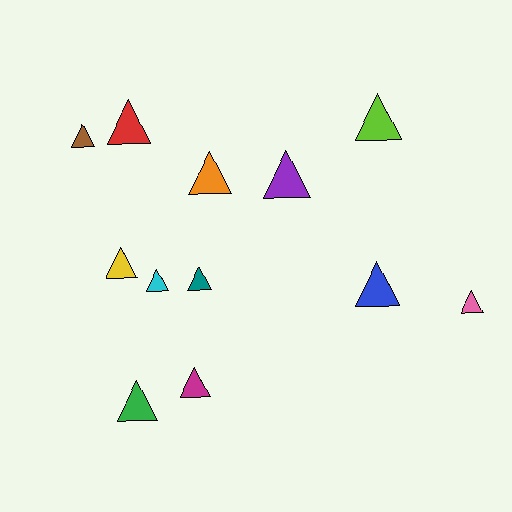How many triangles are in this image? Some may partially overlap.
There are 12 triangles.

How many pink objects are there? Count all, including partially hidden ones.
There is 1 pink object.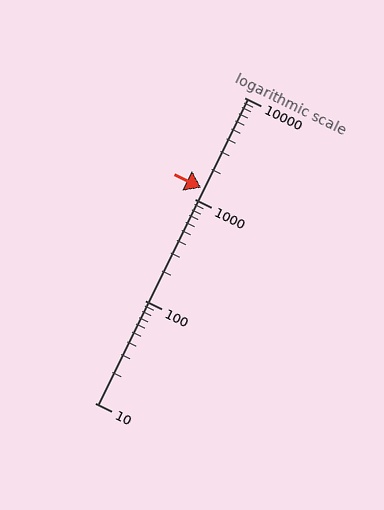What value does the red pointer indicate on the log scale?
The pointer indicates approximately 1300.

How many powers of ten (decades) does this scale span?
The scale spans 3 decades, from 10 to 10000.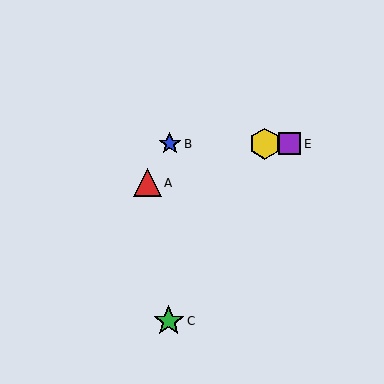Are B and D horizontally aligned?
Yes, both are at y≈144.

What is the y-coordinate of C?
Object C is at y≈321.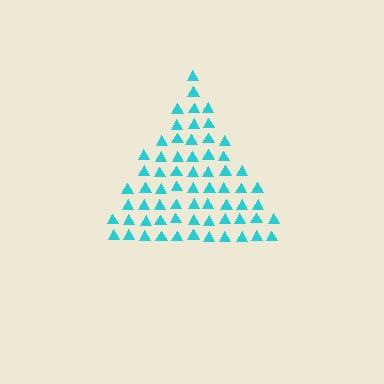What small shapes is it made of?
It is made of small triangles.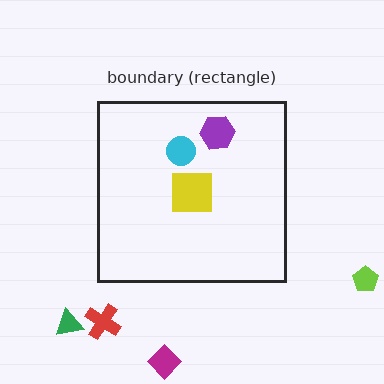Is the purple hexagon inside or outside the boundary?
Inside.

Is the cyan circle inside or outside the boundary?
Inside.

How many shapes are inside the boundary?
3 inside, 4 outside.